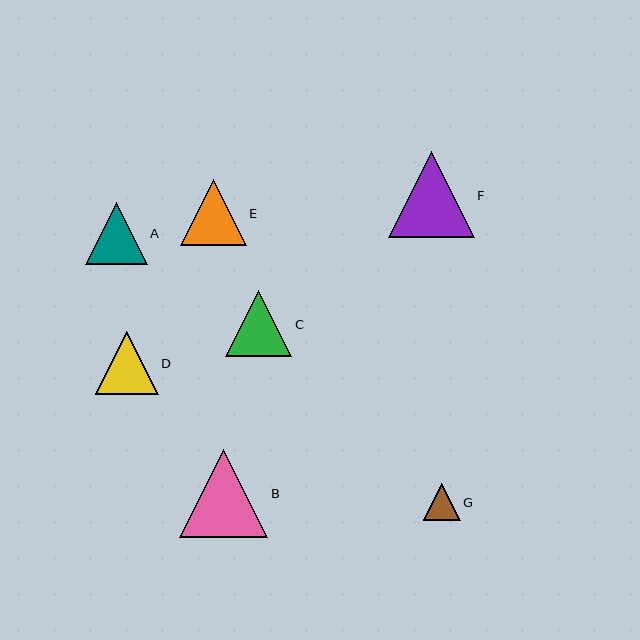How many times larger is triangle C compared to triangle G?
Triangle C is approximately 1.8 times the size of triangle G.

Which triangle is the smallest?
Triangle G is the smallest with a size of approximately 37 pixels.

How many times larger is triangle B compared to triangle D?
Triangle B is approximately 1.4 times the size of triangle D.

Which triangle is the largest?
Triangle B is the largest with a size of approximately 88 pixels.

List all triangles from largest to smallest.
From largest to smallest: B, F, C, E, D, A, G.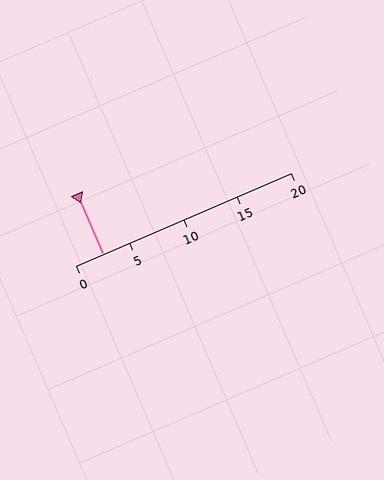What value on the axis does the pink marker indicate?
The marker indicates approximately 2.5.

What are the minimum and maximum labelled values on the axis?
The axis runs from 0 to 20.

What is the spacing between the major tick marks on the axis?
The major ticks are spaced 5 apart.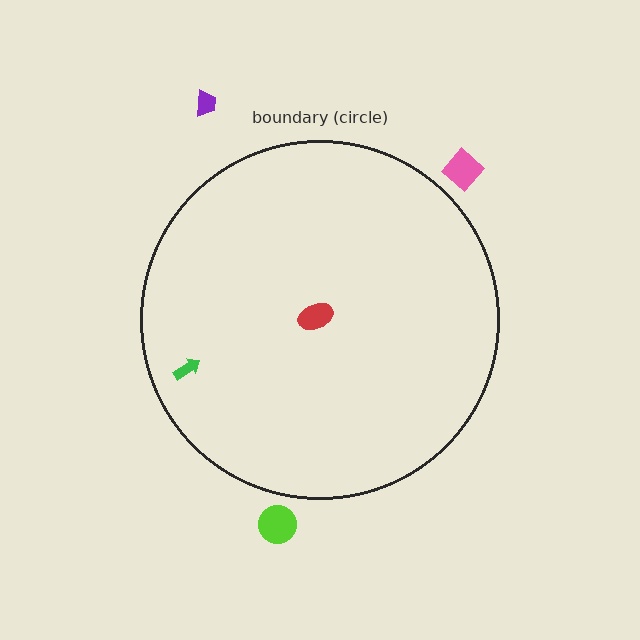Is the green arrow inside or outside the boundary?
Inside.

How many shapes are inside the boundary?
2 inside, 3 outside.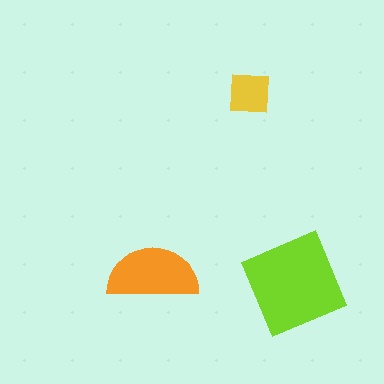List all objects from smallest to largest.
The yellow square, the orange semicircle, the lime diamond.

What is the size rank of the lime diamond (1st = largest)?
1st.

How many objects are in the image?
There are 3 objects in the image.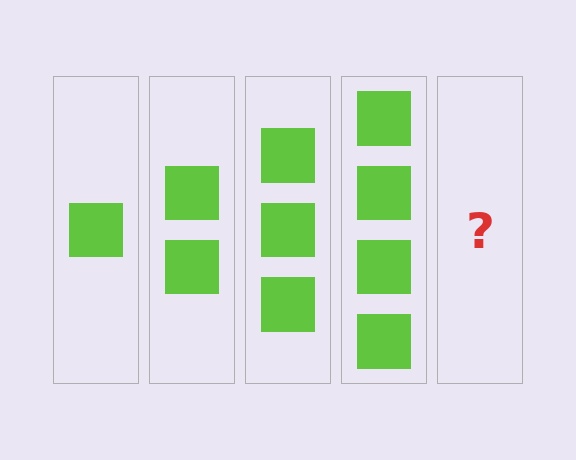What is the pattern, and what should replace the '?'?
The pattern is that each step adds one more square. The '?' should be 5 squares.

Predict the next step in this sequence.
The next step is 5 squares.